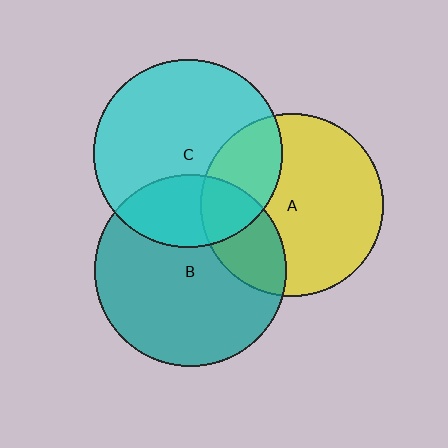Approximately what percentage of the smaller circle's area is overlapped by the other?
Approximately 25%.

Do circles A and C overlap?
Yes.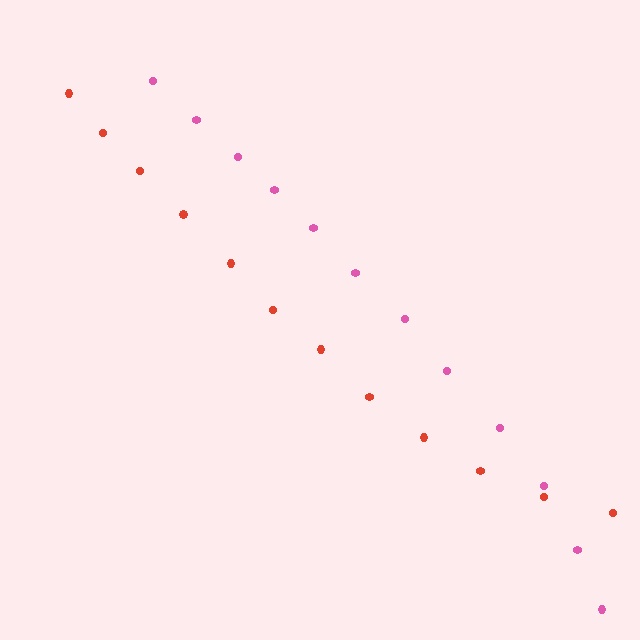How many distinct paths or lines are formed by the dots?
There are 2 distinct paths.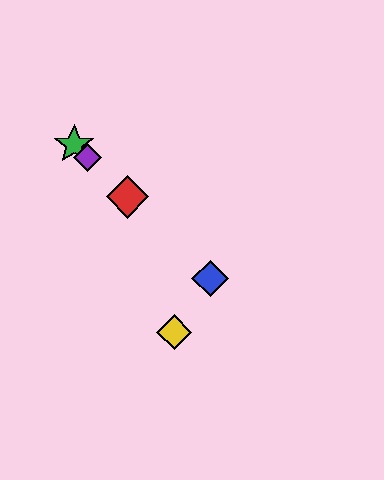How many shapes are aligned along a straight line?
4 shapes (the red diamond, the blue diamond, the green star, the purple diamond) are aligned along a straight line.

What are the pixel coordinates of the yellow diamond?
The yellow diamond is at (174, 332).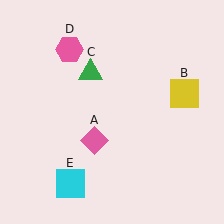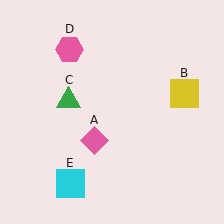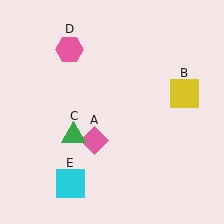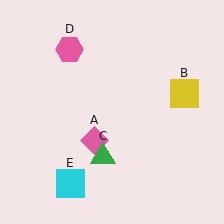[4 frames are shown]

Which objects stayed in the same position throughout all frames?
Pink diamond (object A) and yellow square (object B) and pink hexagon (object D) and cyan square (object E) remained stationary.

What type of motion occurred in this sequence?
The green triangle (object C) rotated counterclockwise around the center of the scene.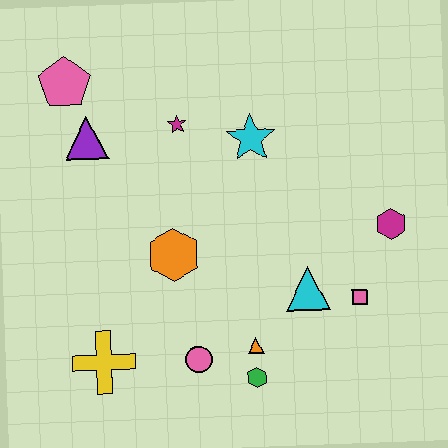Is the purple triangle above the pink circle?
Yes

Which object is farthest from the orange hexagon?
The magenta hexagon is farthest from the orange hexagon.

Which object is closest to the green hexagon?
The orange triangle is closest to the green hexagon.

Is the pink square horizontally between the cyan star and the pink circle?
No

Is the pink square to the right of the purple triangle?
Yes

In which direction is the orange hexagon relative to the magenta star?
The orange hexagon is below the magenta star.